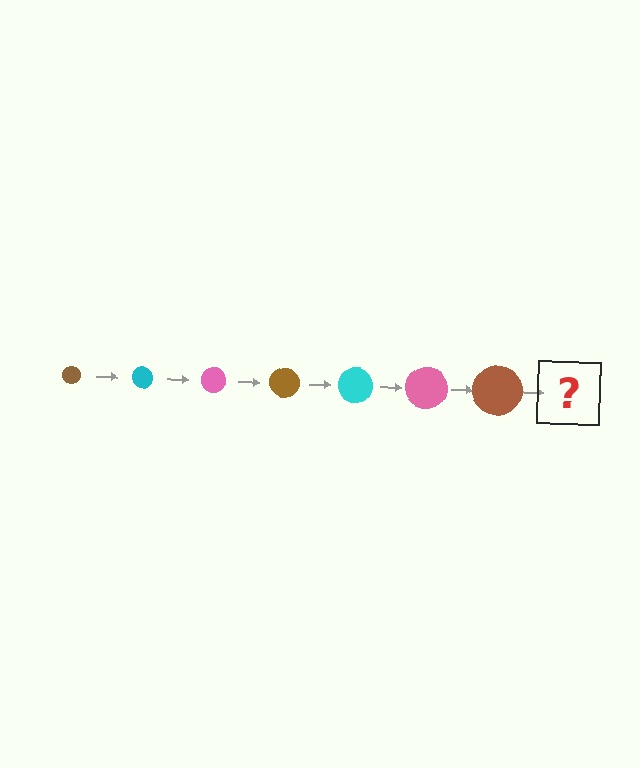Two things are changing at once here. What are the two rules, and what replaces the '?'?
The two rules are that the circle grows larger each step and the color cycles through brown, cyan, and pink. The '?' should be a cyan circle, larger than the previous one.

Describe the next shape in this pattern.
It should be a cyan circle, larger than the previous one.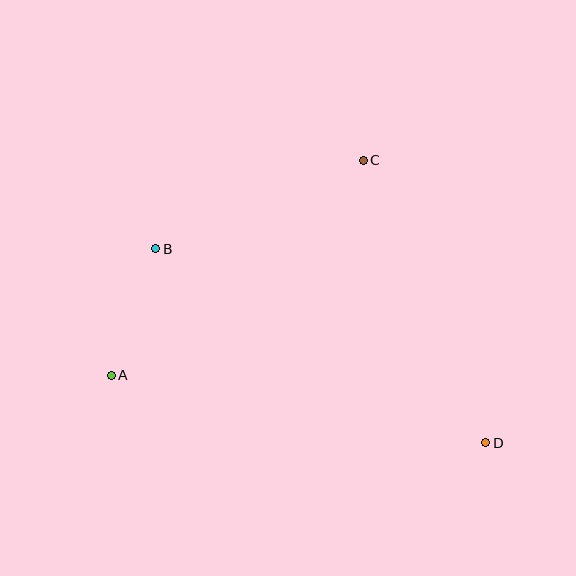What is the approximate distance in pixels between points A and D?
The distance between A and D is approximately 381 pixels.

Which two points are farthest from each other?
Points B and D are farthest from each other.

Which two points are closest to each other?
Points A and B are closest to each other.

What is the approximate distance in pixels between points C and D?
The distance between C and D is approximately 308 pixels.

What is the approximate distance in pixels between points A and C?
The distance between A and C is approximately 331 pixels.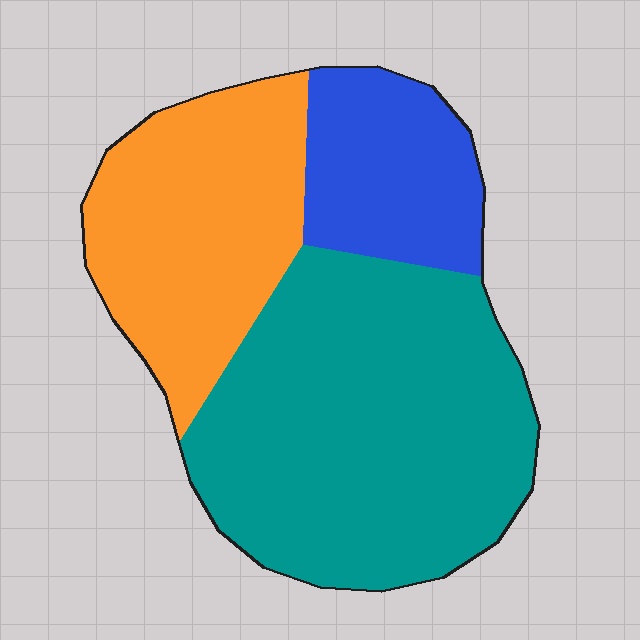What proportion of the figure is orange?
Orange covers around 30% of the figure.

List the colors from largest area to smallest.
From largest to smallest: teal, orange, blue.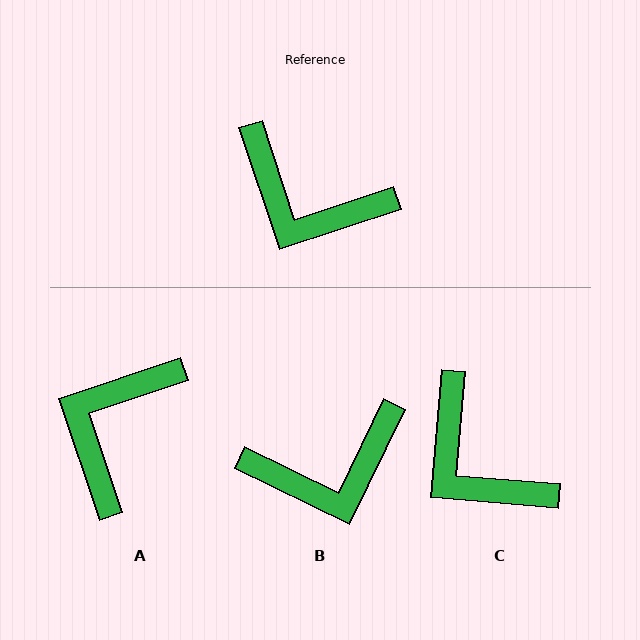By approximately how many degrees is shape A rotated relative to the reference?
Approximately 90 degrees clockwise.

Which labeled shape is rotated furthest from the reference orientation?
A, about 90 degrees away.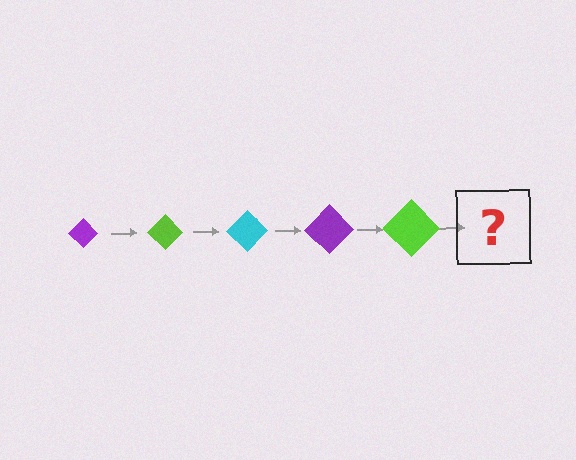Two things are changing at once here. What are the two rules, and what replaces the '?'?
The two rules are that the diamond grows larger each step and the color cycles through purple, lime, and cyan. The '?' should be a cyan diamond, larger than the previous one.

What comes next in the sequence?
The next element should be a cyan diamond, larger than the previous one.